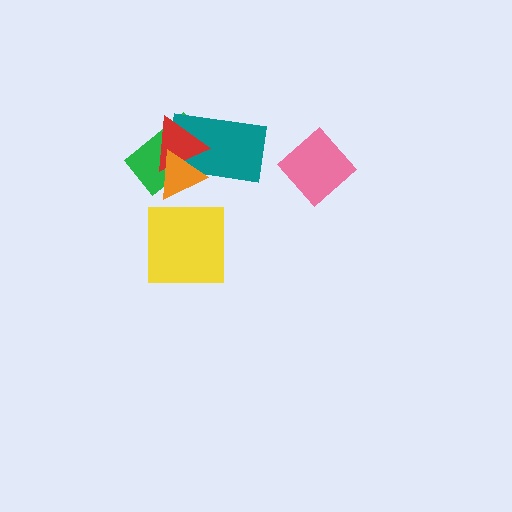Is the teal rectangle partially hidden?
Yes, it is partially covered by another shape.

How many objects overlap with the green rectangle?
3 objects overlap with the green rectangle.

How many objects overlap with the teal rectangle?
3 objects overlap with the teal rectangle.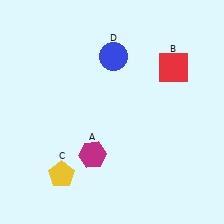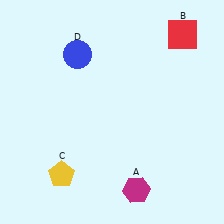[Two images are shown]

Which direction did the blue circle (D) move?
The blue circle (D) moved left.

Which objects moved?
The objects that moved are: the magenta hexagon (A), the red square (B), the blue circle (D).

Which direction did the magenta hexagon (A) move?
The magenta hexagon (A) moved right.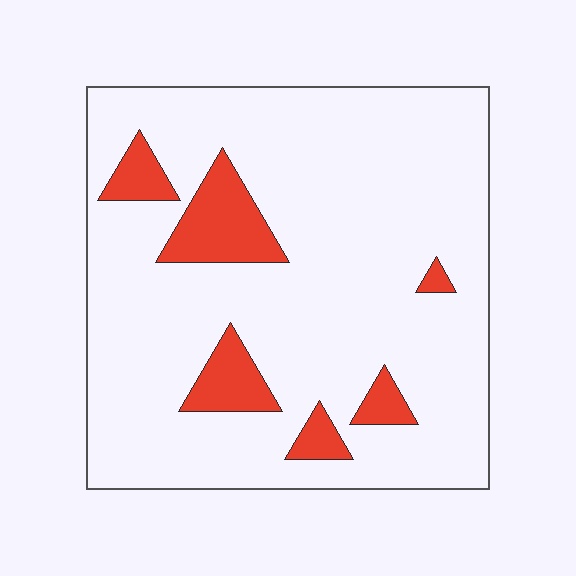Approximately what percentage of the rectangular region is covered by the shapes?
Approximately 15%.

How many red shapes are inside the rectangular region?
6.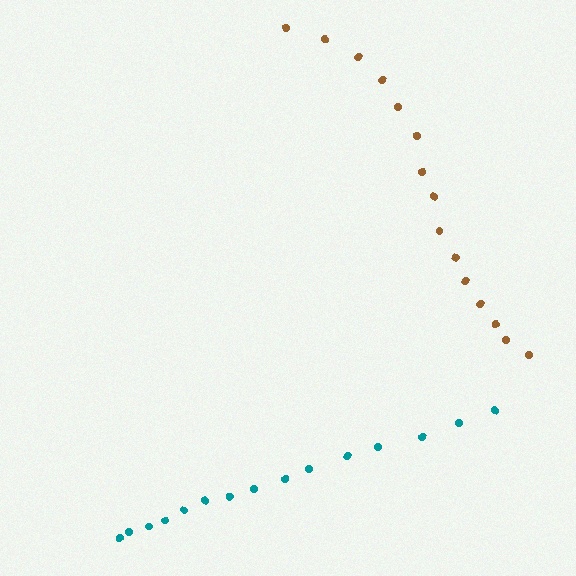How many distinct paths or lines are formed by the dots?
There are 2 distinct paths.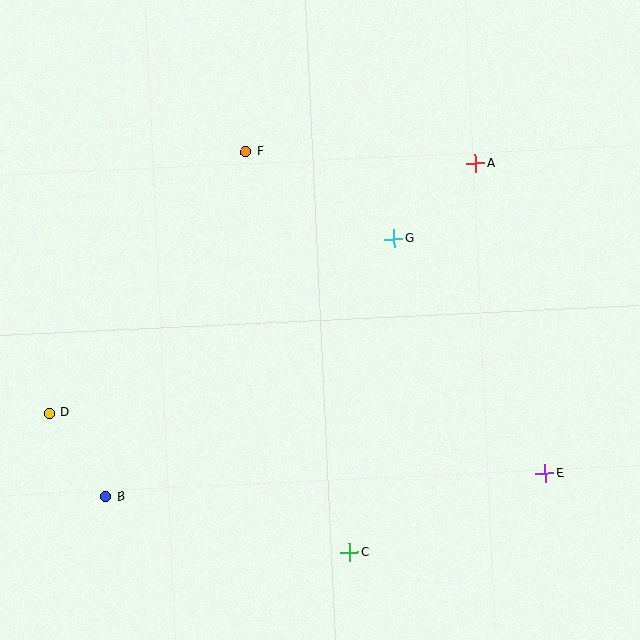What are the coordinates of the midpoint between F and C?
The midpoint between F and C is at (298, 352).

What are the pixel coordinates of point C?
Point C is at (350, 553).